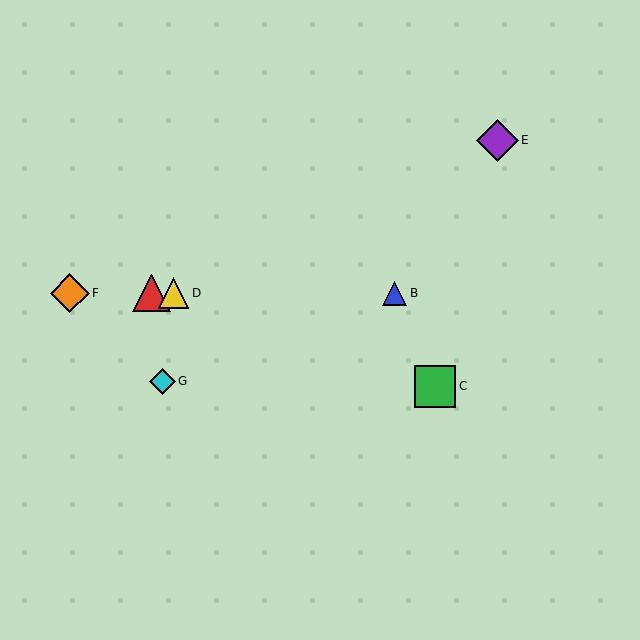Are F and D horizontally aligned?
Yes, both are at y≈293.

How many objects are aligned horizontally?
4 objects (A, B, D, F) are aligned horizontally.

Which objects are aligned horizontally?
Objects A, B, D, F are aligned horizontally.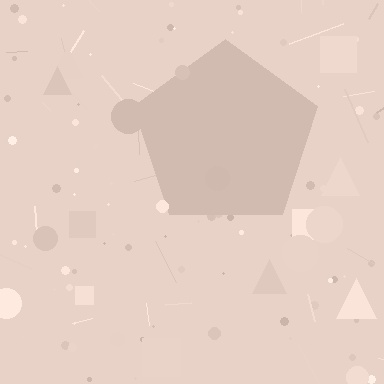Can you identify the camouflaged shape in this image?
The camouflaged shape is a pentagon.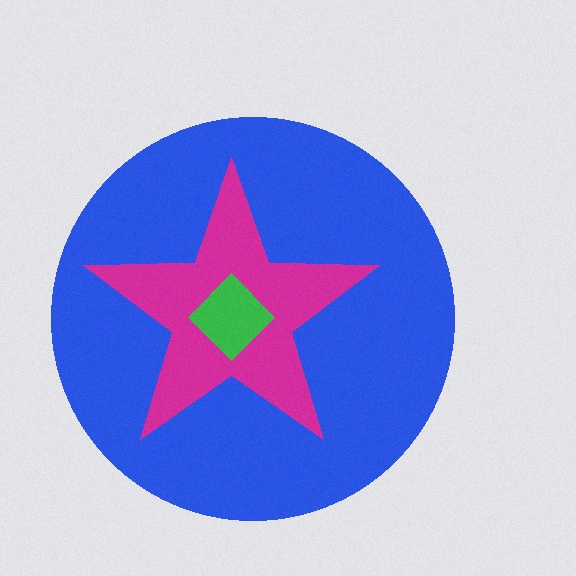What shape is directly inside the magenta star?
The green diamond.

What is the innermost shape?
The green diamond.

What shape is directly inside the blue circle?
The magenta star.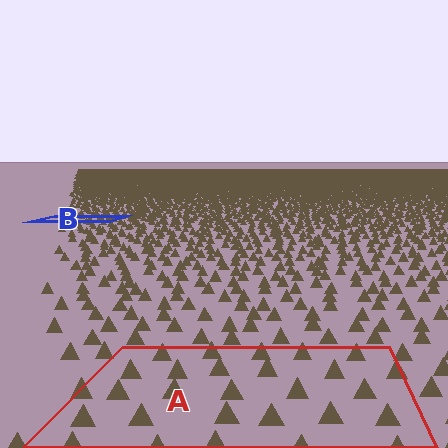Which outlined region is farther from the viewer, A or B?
Region B is farther from the viewer — the texture elements inside it appear smaller and more densely packed.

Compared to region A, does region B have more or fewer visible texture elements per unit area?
Region B has more texture elements per unit area — they are packed more densely because it is farther away.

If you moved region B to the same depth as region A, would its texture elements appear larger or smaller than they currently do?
They would appear larger. At a closer depth, the same texture elements are projected at a bigger on-screen size.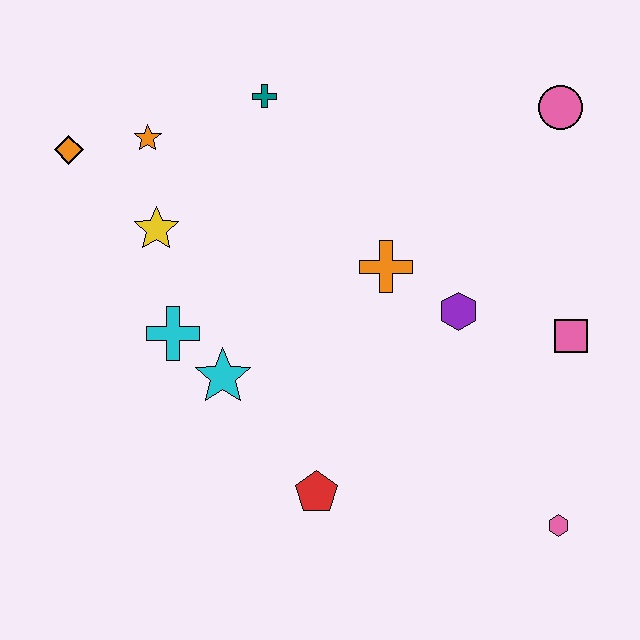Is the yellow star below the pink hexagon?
No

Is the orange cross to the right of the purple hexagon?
No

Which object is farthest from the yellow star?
The pink hexagon is farthest from the yellow star.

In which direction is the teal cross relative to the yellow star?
The teal cross is above the yellow star.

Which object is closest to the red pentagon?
The cyan star is closest to the red pentagon.